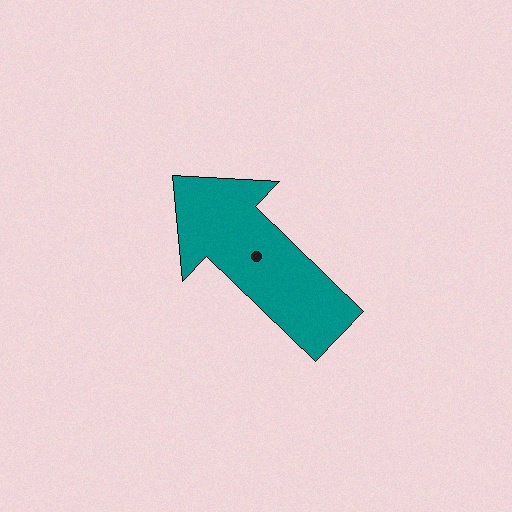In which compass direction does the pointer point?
Northwest.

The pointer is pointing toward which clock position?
Roughly 10 o'clock.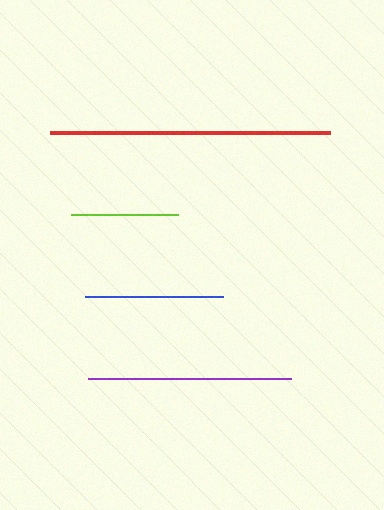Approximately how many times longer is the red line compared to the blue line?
The red line is approximately 2.0 times the length of the blue line.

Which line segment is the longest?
The red line is the longest at approximately 280 pixels.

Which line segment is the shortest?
The lime line is the shortest at approximately 107 pixels.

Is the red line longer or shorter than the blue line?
The red line is longer than the blue line.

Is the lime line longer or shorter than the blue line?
The blue line is longer than the lime line.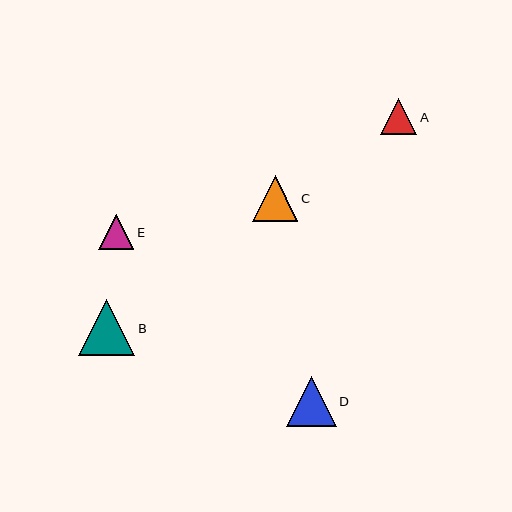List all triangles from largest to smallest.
From largest to smallest: B, D, C, A, E.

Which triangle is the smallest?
Triangle E is the smallest with a size of approximately 35 pixels.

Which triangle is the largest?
Triangle B is the largest with a size of approximately 56 pixels.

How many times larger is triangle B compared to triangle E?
Triangle B is approximately 1.6 times the size of triangle E.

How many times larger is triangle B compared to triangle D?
Triangle B is approximately 1.1 times the size of triangle D.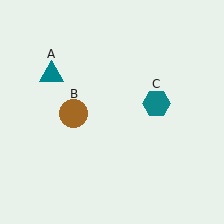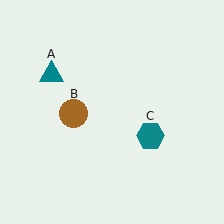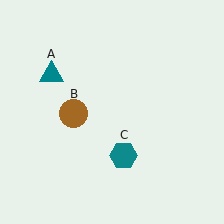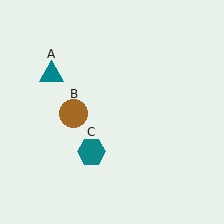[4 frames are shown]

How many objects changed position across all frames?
1 object changed position: teal hexagon (object C).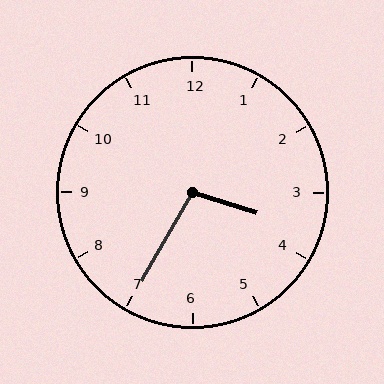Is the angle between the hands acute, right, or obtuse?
It is obtuse.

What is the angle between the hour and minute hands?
Approximately 102 degrees.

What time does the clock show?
3:35.